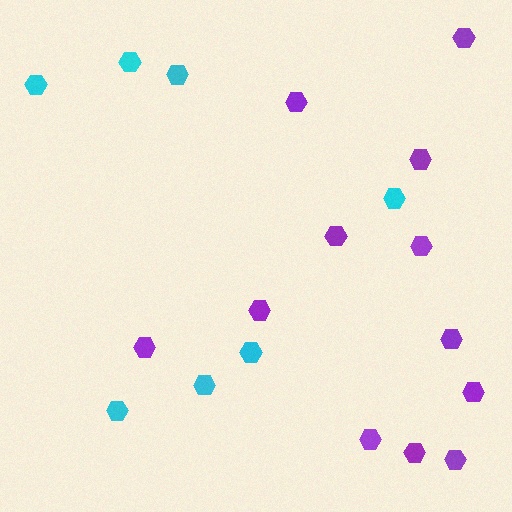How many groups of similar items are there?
There are 2 groups: one group of cyan hexagons (7) and one group of purple hexagons (12).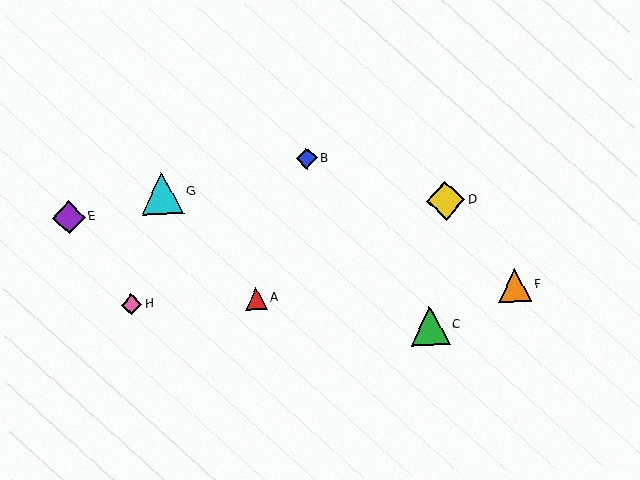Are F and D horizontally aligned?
No, F is at y≈286 and D is at y≈201.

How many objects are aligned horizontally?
3 objects (A, F, H) are aligned horizontally.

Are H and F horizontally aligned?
Yes, both are at y≈305.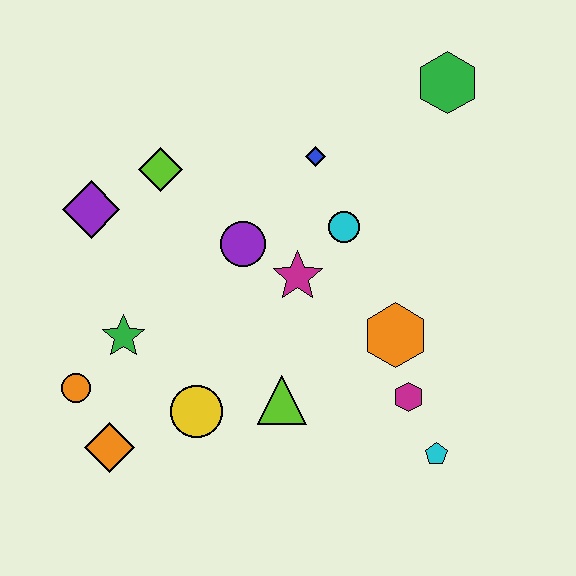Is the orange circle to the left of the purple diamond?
Yes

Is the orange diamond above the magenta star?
No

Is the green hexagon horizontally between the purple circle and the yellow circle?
No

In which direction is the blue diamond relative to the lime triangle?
The blue diamond is above the lime triangle.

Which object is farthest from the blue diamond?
The orange diamond is farthest from the blue diamond.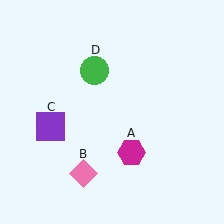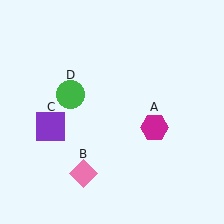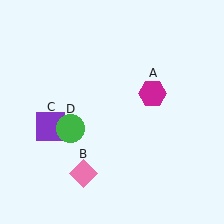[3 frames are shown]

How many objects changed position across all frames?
2 objects changed position: magenta hexagon (object A), green circle (object D).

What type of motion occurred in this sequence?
The magenta hexagon (object A), green circle (object D) rotated counterclockwise around the center of the scene.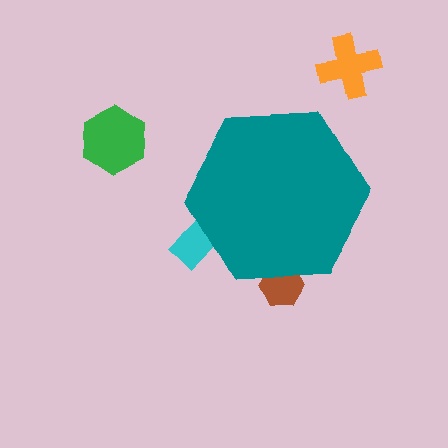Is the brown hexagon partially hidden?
Yes, the brown hexagon is partially hidden behind the teal hexagon.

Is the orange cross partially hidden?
No, the orange cross is fully visible.